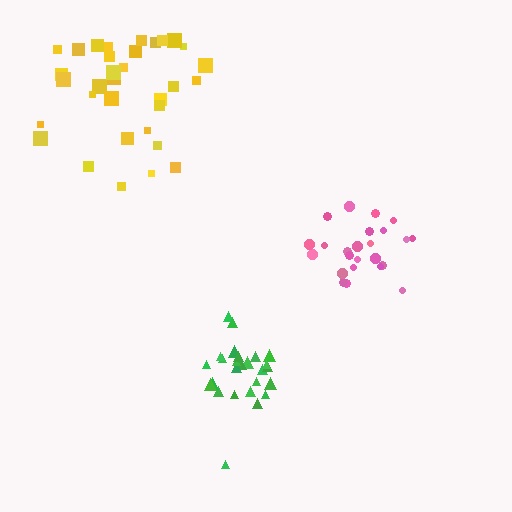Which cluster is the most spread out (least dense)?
Yellow.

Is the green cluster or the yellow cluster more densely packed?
Green.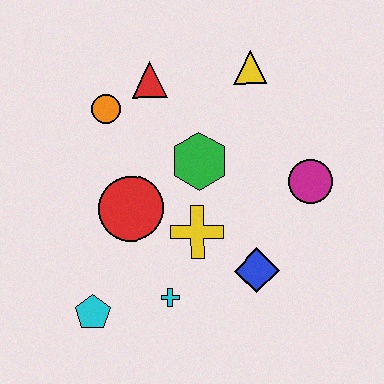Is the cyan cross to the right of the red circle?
Yes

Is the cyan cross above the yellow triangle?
No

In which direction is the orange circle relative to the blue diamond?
The orange circle is above the blue diamond.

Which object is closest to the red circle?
The yellow cross is closest to the red circle.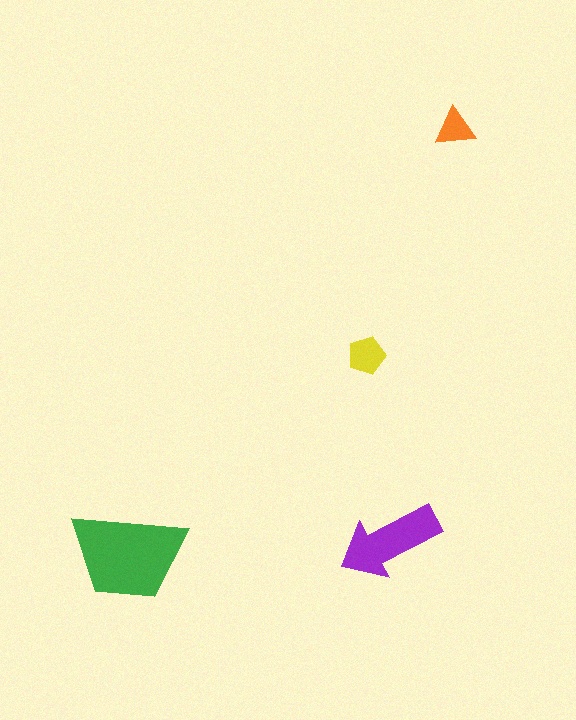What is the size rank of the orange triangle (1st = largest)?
4th.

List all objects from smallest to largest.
The orange triangle, the yellow pentagon, the purple arrow, the green trapezoid.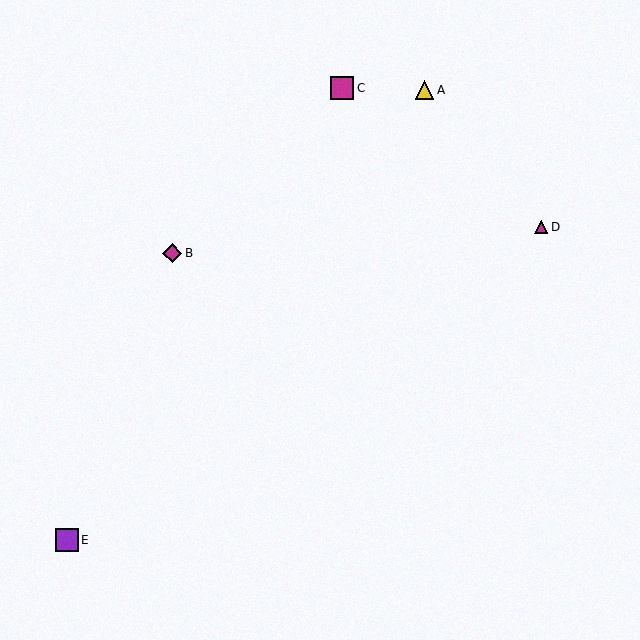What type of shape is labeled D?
Shape D is a magenta triangle.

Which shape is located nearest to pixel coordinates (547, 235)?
The magenta triangle (labeled D) at (541, 227) is nearest to that location.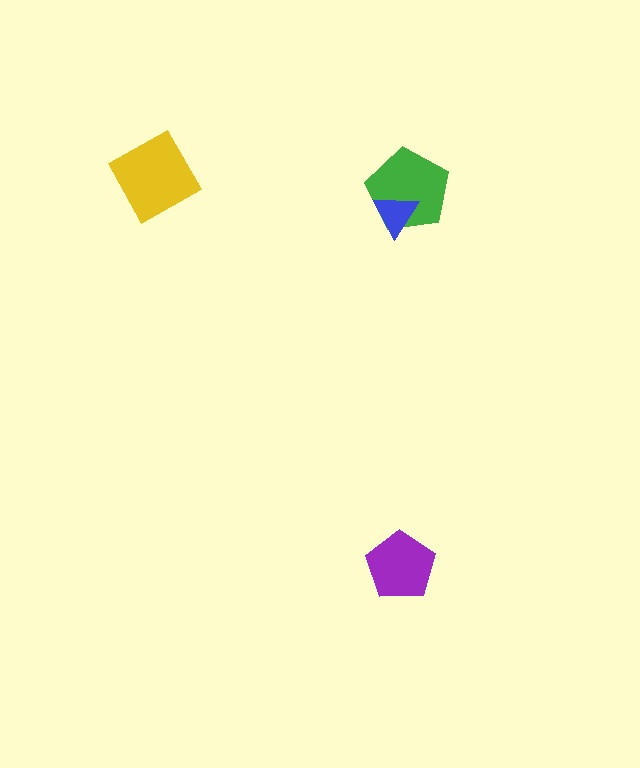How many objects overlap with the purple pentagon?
0 objects overlap with the purple pentagon.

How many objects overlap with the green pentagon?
1 object overlaps with the green pentagon.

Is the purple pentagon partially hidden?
No, no other shape covers it.